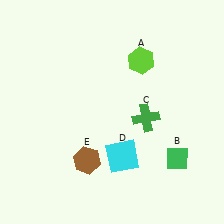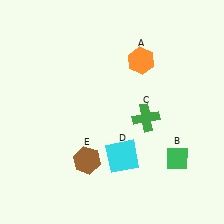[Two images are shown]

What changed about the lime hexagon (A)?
In Image 1, A is lime. In Image 2, it changed to orange.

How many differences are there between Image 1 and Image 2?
There is 1 difference between the two images.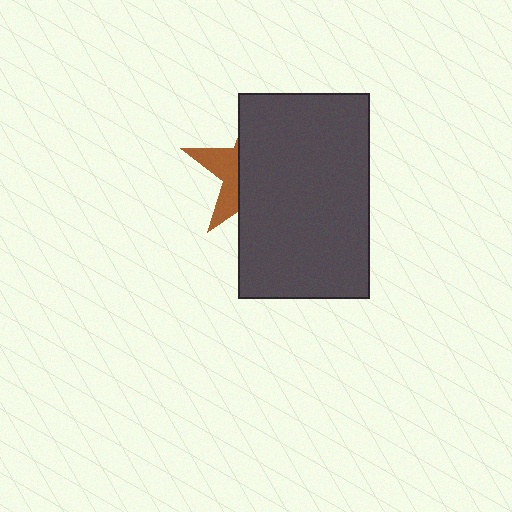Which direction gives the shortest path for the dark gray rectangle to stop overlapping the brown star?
Moving right gives the shortest separation.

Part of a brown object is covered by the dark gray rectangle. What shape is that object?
It is a star.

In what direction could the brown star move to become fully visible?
The brown star could move left. That would shift it out from behind the dark gray rectangle entirely.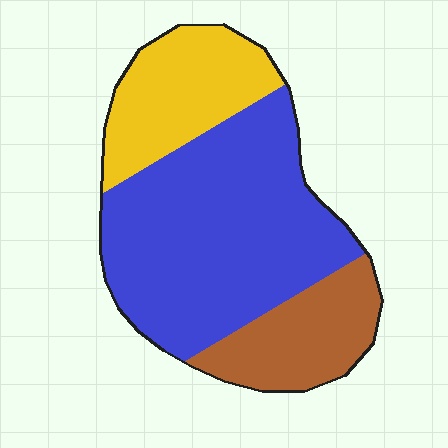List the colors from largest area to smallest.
From largest to smallest: blue, yellow, brown.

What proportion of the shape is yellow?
Yellow takes up about one quarter (1/4) of the shape.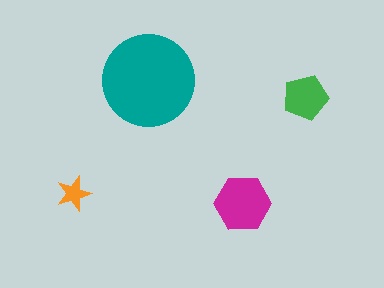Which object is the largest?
The teal circle.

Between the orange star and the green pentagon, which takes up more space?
The green pentagon.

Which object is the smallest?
The orange star.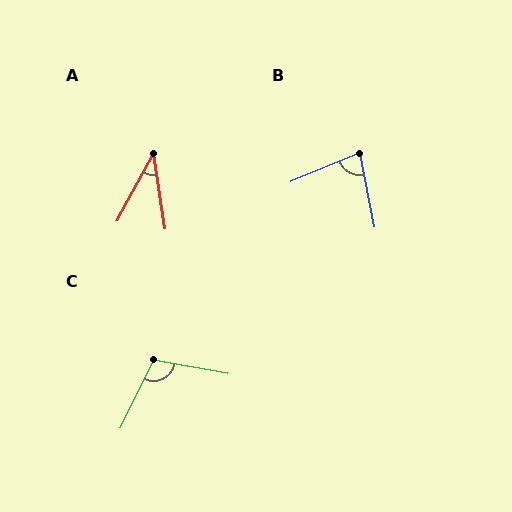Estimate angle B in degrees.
Approximately 79 degrees.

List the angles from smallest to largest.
A (37°), B (79°), C (105°).